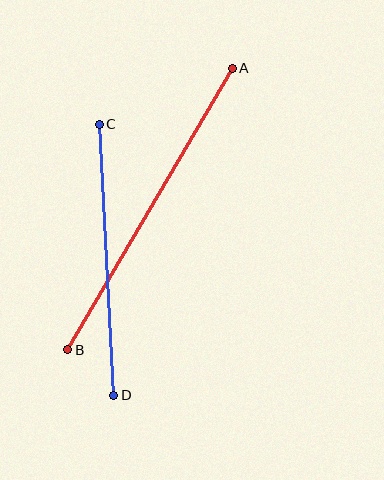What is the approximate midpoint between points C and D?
The midpoint is at approximately (107, 260) pixels.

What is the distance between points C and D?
The distance is approximately 271 pixels.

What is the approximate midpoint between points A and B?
The midpoint is at approximately (150, 209) pixels.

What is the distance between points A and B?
The distance is approximately 326 pixels.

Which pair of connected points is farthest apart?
Points A and B are farthest apart.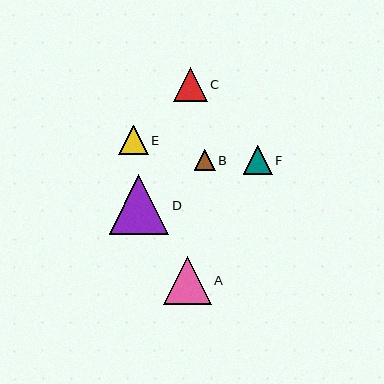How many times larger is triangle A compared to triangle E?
Triangle A is approximately 1.6 times the size of triangle E.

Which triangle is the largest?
Triangle D is the largest with a size of approximately 59 pixels.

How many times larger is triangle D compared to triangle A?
Triangle D is approximately 1.2 times the size of triangle A.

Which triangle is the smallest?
Triangle B is the smallest with a size of approximately 21 pixels.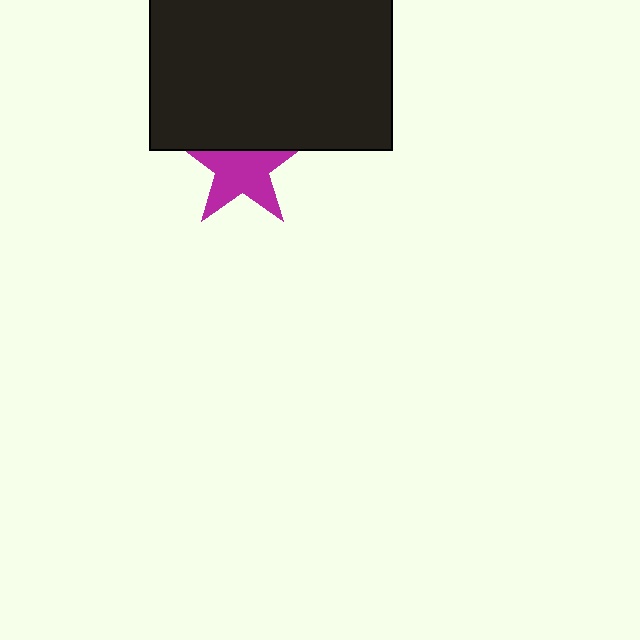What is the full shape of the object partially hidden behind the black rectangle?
The partially hidden object is a magenta star.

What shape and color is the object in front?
The object in front is a black rectangle.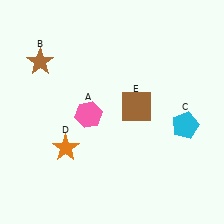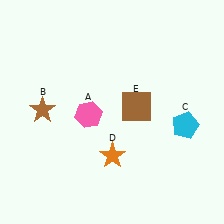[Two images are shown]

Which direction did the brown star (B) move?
The brown star (B) moved down.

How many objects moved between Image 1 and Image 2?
2 objects moved between the two images.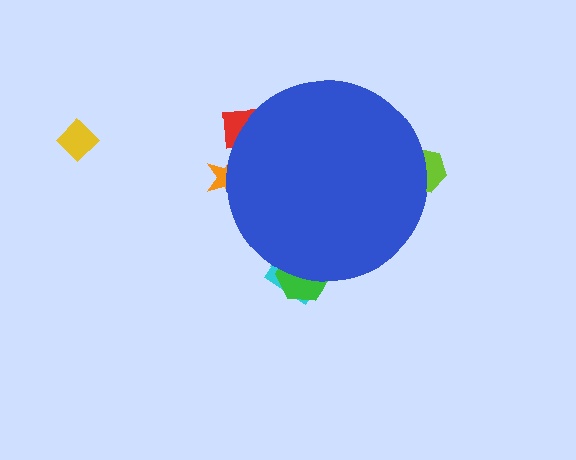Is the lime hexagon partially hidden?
Yes, the lime hexagon is partially hidden behind the blue circle.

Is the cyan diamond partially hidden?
Yes, the cyan diamond is partially hidden behind the blue circle.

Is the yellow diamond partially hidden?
No, the yellow diamond is fully visible.